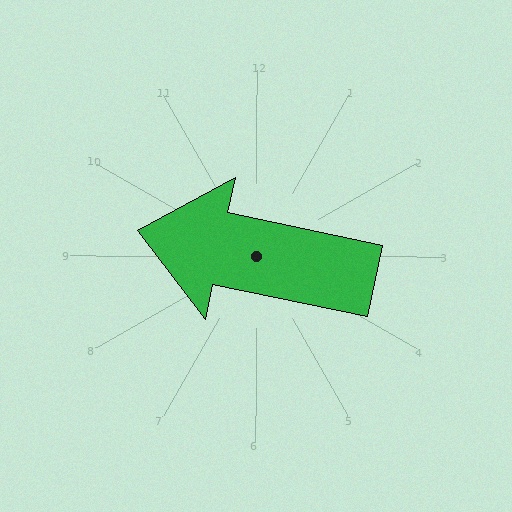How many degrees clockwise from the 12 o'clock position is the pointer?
Approximately 282 degrees.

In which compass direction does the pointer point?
West.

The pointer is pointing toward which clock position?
Roughly 9 o'clock.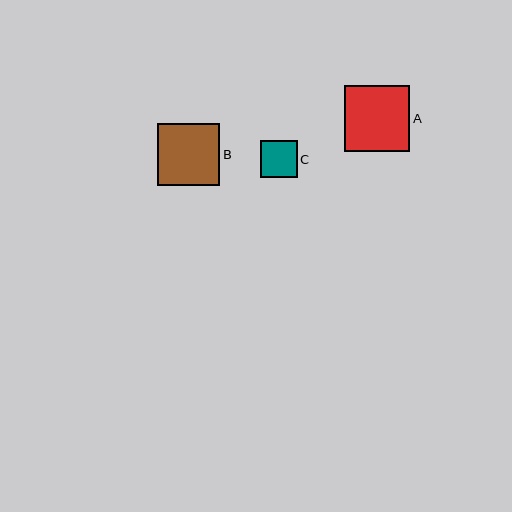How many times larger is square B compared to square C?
Square B is approximately 1.7 times the size of square C.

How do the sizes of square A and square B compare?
Square A and square B are approximately the same size.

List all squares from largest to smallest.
From largest to smallest: A, B, C.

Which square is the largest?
Square A is the largest with a size of approximately 66 pixels.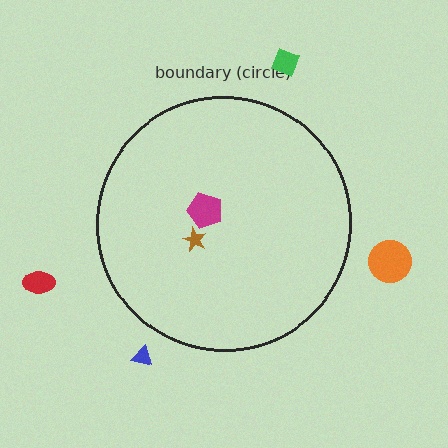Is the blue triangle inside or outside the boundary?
Outside.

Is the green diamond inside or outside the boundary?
Outside.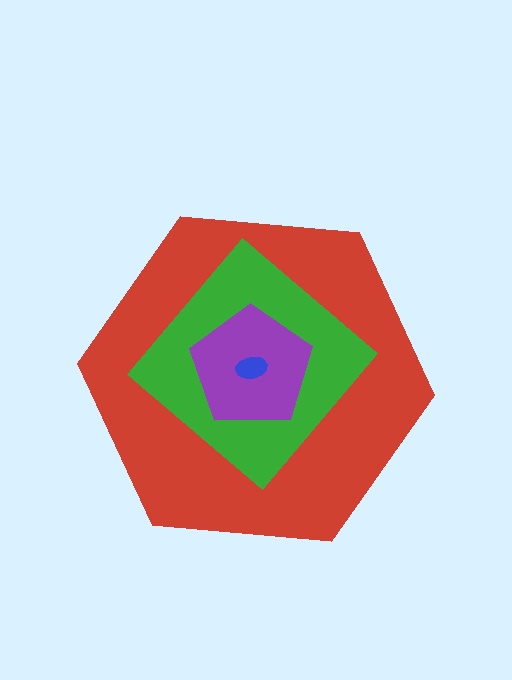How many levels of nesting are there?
4.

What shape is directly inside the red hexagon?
The green diamond.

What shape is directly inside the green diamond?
The purple pentagon.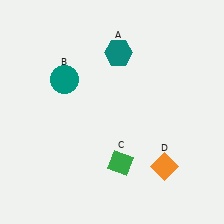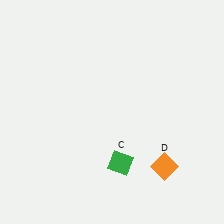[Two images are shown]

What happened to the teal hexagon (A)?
The teal hexagon (A) was removed in Image 2. It was in the top-right area of Image 1.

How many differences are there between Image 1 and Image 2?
There are 2 differences between the two images.